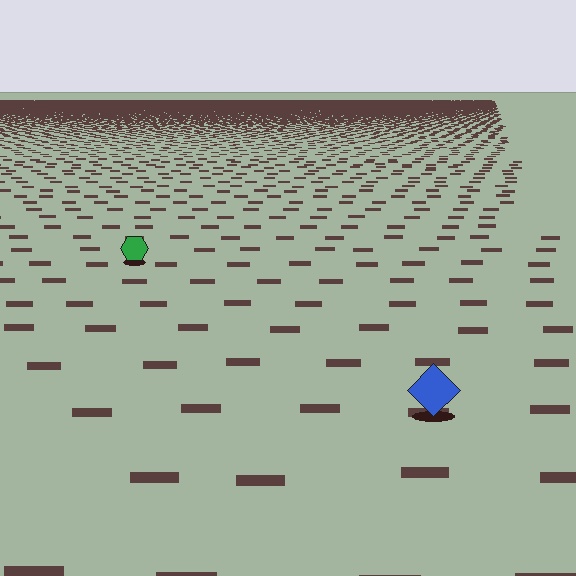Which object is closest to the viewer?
The blue diamond is closest. The texture marks near it are larger and more spread out.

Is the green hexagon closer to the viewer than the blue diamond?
No. The blue diamond is closer — you can tell from the texture gradient: the ground texture is coarser near it.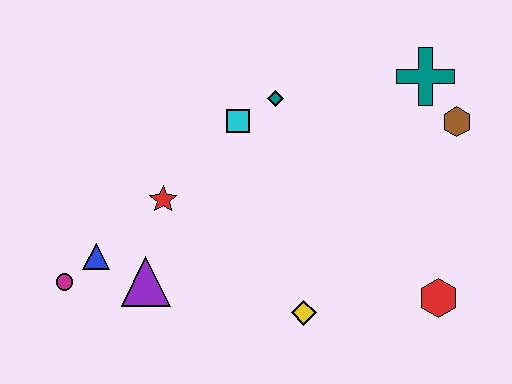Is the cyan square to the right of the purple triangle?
Yes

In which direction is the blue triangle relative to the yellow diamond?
The blue triangle is to the left of the yellow diamond.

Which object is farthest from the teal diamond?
The magenta circle is farthest from the teal diamond.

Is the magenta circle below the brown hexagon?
Yes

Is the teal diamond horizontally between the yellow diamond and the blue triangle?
Yes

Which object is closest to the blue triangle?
The magenta circle is closest to the blue triangle.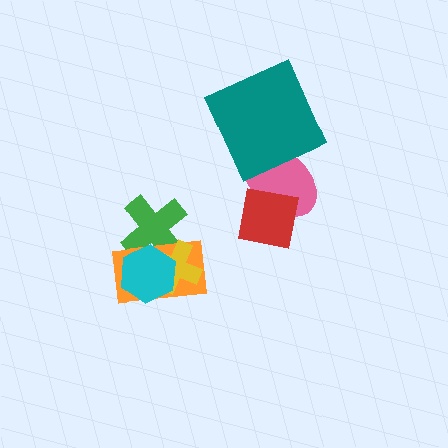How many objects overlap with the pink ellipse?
2 objects overlap with the pink ellipse.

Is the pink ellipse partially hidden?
Yes, it is partially covered by another shape.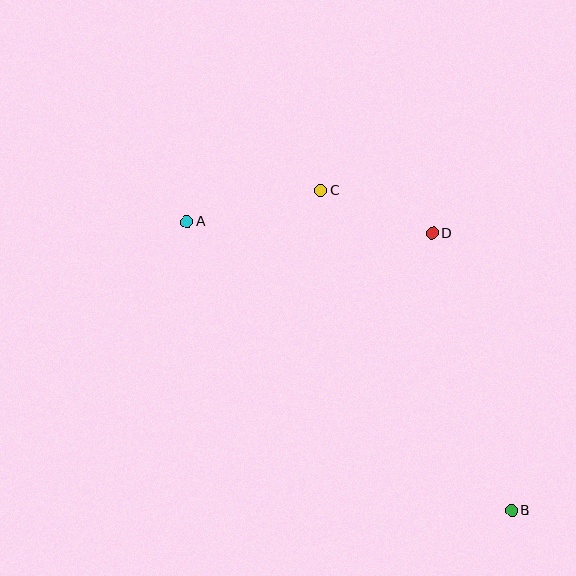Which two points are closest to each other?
Points C and D are closest to each other.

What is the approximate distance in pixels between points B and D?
The distance between B and D is approximately 288 pixels.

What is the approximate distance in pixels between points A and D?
The distance between A and D is approximately 245 pixels.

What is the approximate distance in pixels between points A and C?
The distance between A and C is approximately 137 pixels.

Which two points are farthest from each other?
Points A and B are farthest from each other.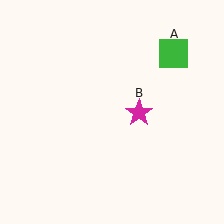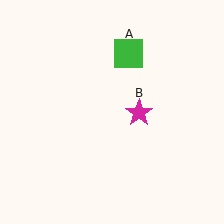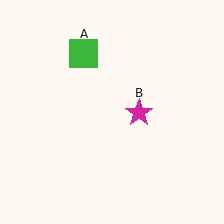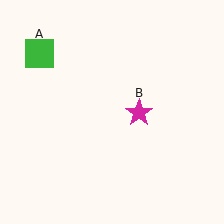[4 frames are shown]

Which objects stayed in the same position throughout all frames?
Magenta star (object B) remained stationary.